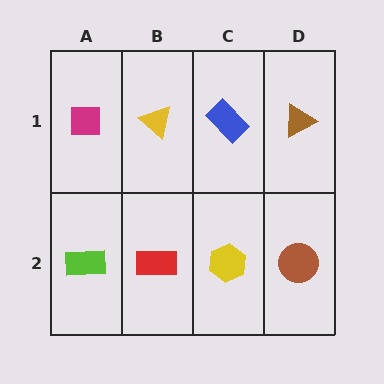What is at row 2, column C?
A yellow hexagon.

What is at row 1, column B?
A yellow triangle.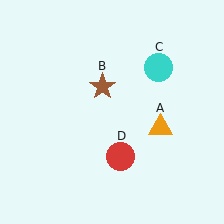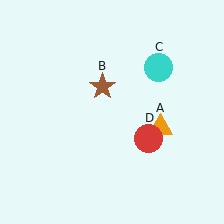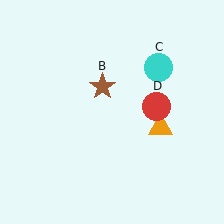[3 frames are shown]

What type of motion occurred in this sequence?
The red circle (object D) rotated counterclockwise around the center of the scene.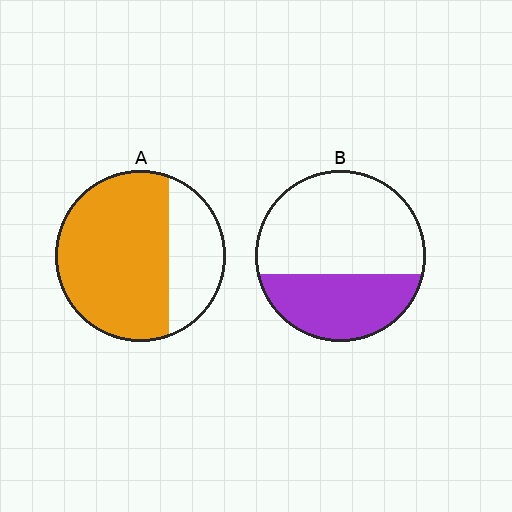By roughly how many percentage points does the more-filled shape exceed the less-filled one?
By roughly 35 percentage points (A over B).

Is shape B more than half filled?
No.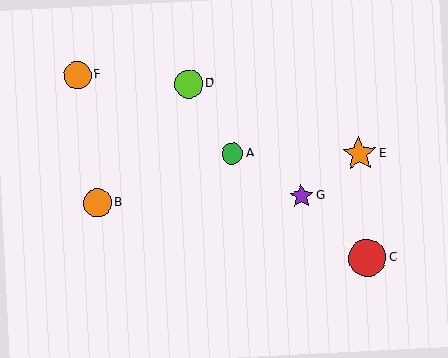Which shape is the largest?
The red circle (labeled C) is the largest.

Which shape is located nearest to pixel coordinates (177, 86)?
The lime circle (labeled D) at (189, 84) is nearest to that location.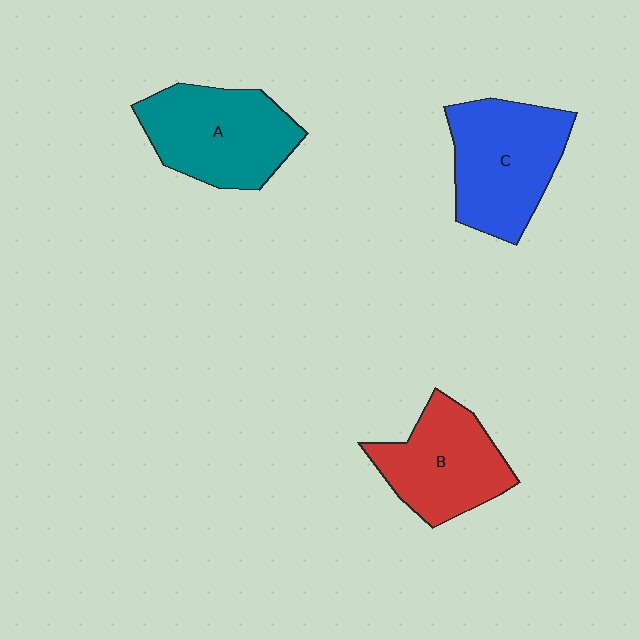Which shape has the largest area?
Shape C (blue).